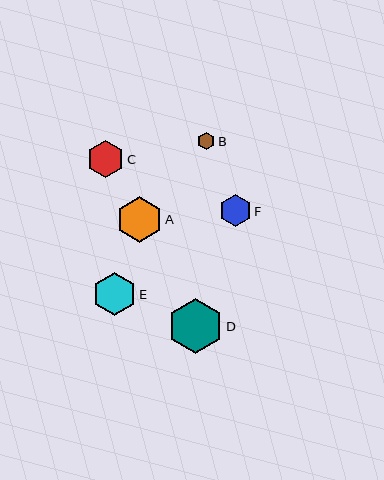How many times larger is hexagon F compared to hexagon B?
Hexagon F is approximately 1.8 times the size of hexagon B.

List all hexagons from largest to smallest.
From largest to smallest: D, A, E, C, F, B.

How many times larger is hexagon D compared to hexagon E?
Hexagon D is approximately 1.3 times the size of hexagon E.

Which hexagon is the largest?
Hexagon D is the largest with a size of approximately 55 pixels.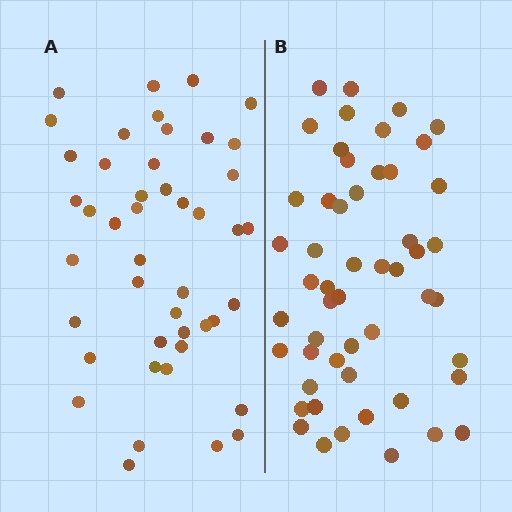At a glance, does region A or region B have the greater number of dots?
Region B (the right region) has more dots.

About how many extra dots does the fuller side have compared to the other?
Region B has roughly 8 or so more dots than region A.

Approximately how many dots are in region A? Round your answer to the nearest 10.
About 40 dots. (The exact count is 45, which rounds to 40.)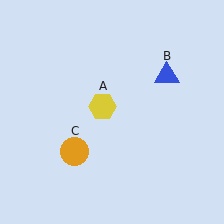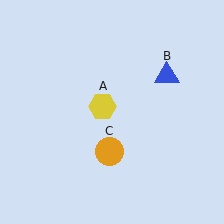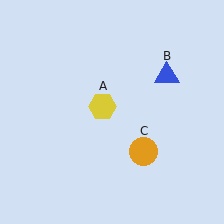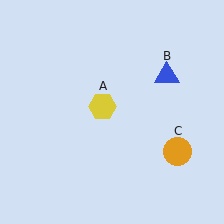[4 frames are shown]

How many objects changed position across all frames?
1 object changed position: orange circle (object C).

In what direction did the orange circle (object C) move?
The orange circle (object C) moved right.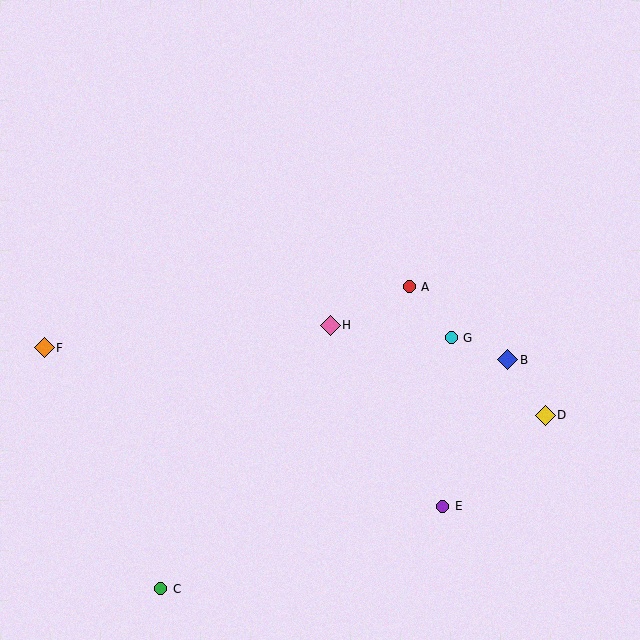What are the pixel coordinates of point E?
Point E is at (443, 506).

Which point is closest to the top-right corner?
Point A is closest to the top-right corner.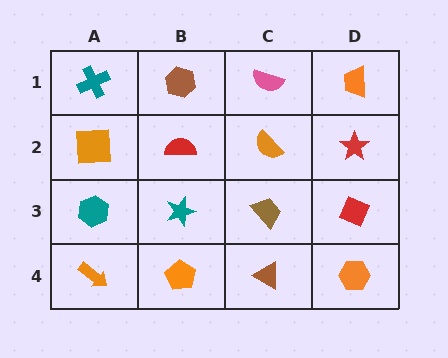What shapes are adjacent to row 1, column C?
An orange semicircle (row 2, column C), a brown hexagon (row 1, column B), an orange trapezoid (row 1, column D).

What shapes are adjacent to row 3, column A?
An orange square (row 2, column A), an orange arrow (row 4, column A), a teal star (row 3, column B).